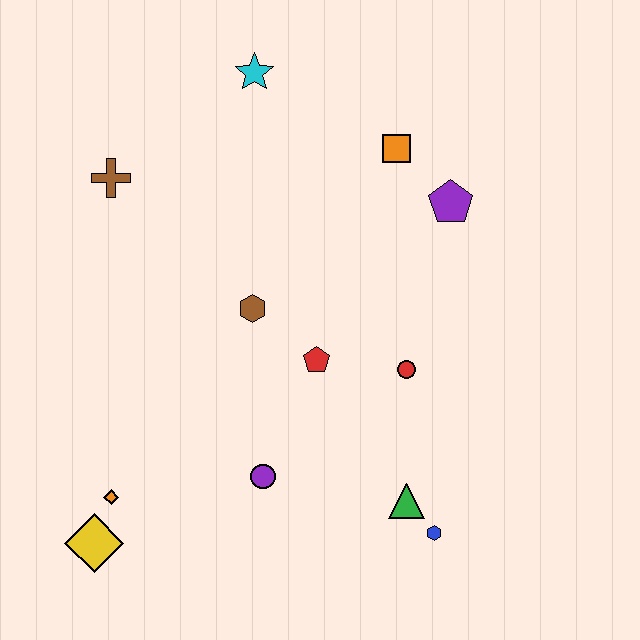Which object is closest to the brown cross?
The cyan star is closest to the brown cross.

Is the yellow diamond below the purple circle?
Yes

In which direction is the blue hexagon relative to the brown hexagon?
The blue hexagon is below the brown hexagon.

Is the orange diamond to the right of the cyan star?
No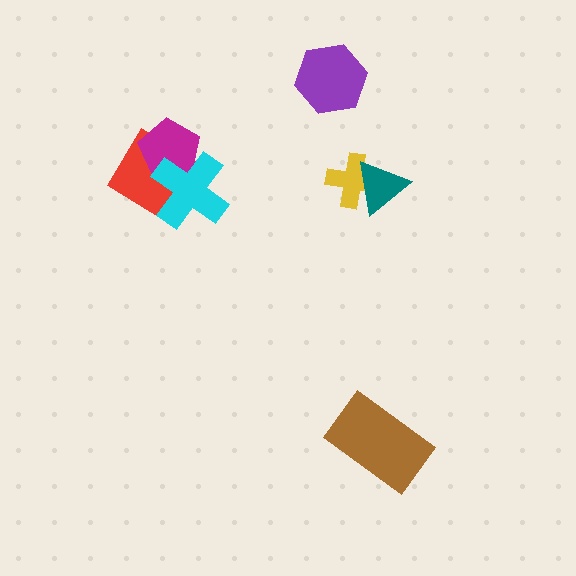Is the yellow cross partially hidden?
Yes, it is partially covered by another shape.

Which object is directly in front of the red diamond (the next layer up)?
The magenta pentagon is directly in front of the red diamond.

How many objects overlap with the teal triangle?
1 object overlaps with the teal triangle.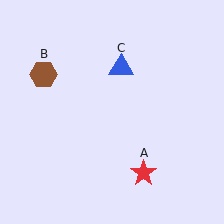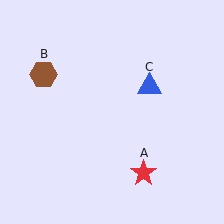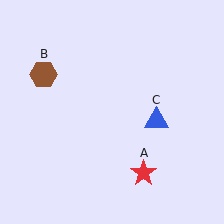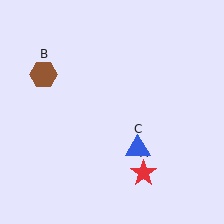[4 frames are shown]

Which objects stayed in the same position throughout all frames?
Red star (object A) and brown hexagon (object B) remained stationary.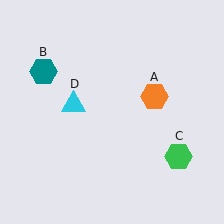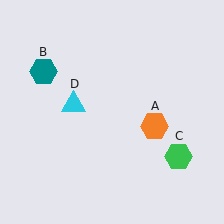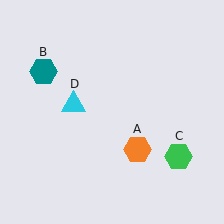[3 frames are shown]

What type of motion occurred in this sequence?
The orange hexagon (object A) rotated clockwise around the center of the scene.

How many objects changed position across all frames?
1 object changed position: orange hexagon (object A).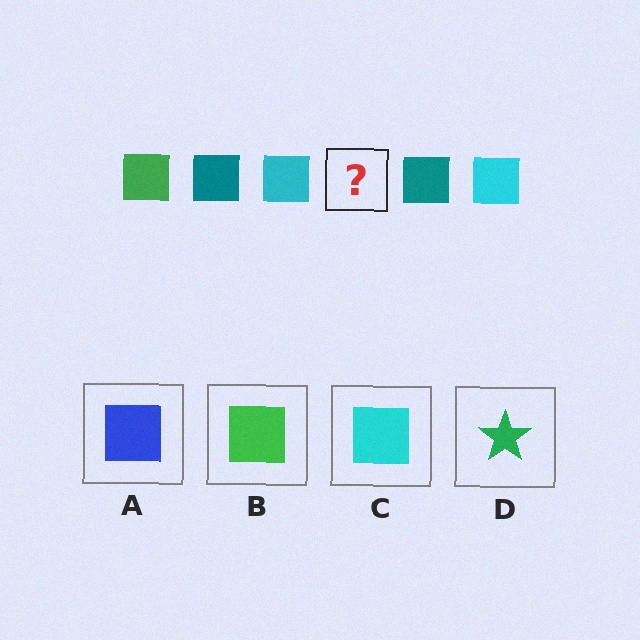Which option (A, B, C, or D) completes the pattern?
B.